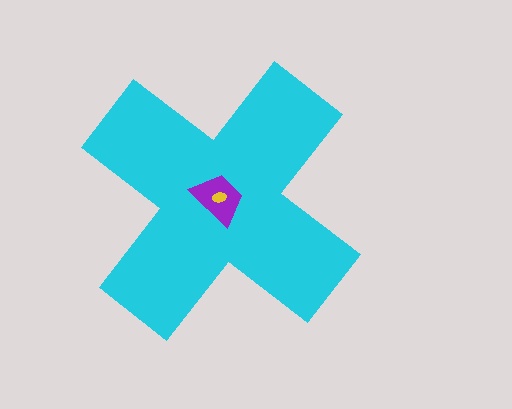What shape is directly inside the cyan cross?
The purple trapezoid.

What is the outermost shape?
The cyan cross.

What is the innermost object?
The yellow ellipse.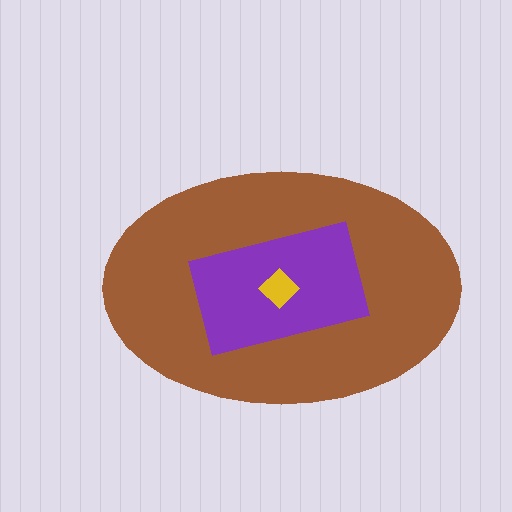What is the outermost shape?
The brown ellipse.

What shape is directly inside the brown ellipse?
The purple rectangle.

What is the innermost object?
The yellow diamond.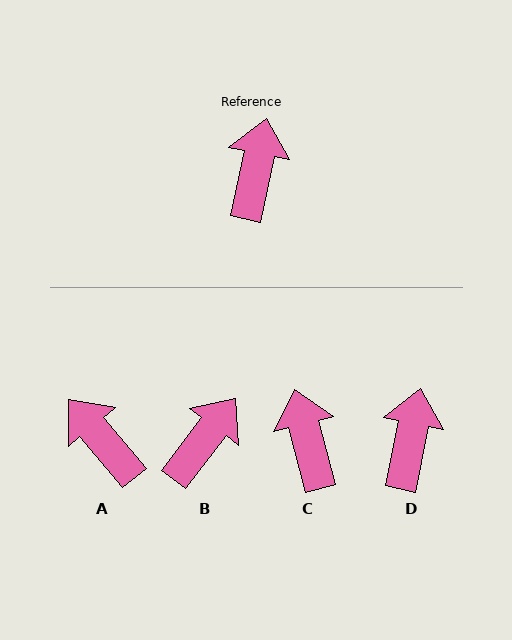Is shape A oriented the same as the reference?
No, it is off by about 51 degrees.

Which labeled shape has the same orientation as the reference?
D.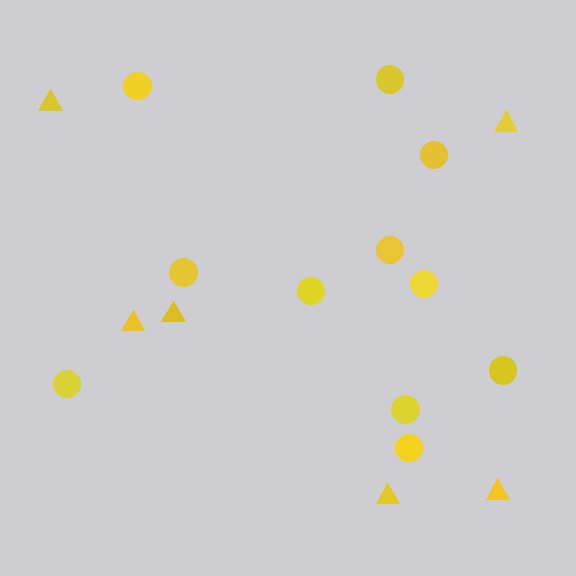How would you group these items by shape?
There are 2 groups: one group of circles (11) and one group of triangles (6).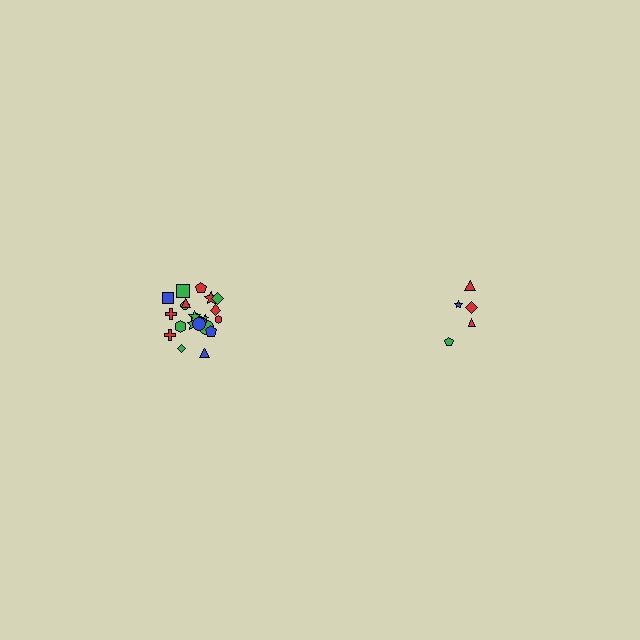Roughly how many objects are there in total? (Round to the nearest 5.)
Roughly 25 objects in total.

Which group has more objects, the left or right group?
The left group.